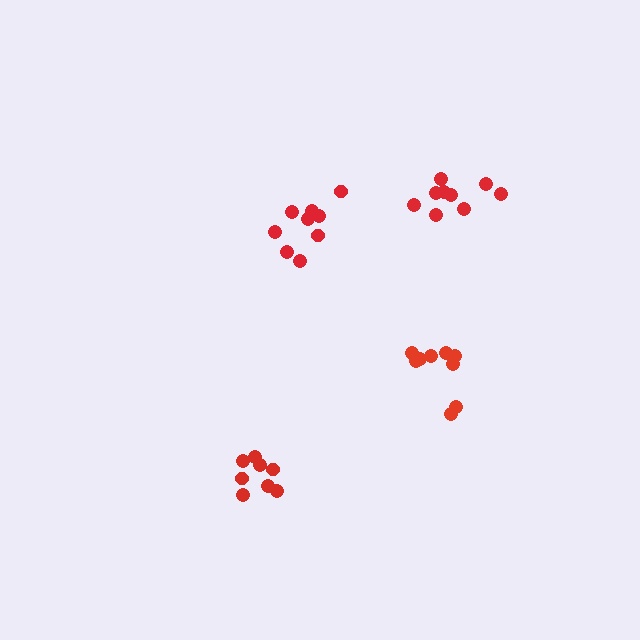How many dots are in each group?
Group 1: 8 dots, Group 2: 9 dots, Group 3: 9 dots, Group 4: 9 dots (35 total).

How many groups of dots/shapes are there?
There are 4 groups.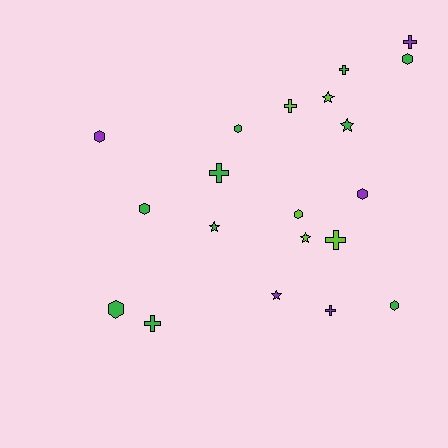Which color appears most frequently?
Green, with 10 objects.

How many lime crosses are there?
There are 2 lime crosses.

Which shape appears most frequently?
Hexagon, with 8 objects.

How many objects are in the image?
There are 20 objects.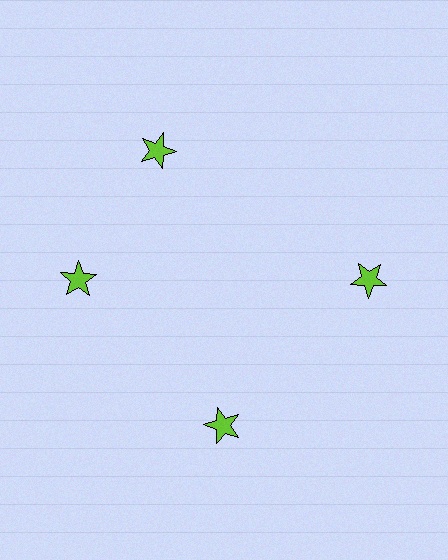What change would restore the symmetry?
The symmetry would be restored by rotating it back into even spacing with its neighbors so that all 4 stars sit at equal angles and equal distance from the center.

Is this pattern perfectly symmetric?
No. The 4 lime stars are arranged in a ring, but one element near the 12 o'clock position is rotated out of alignment along the ring, breaking the 4-fold rotational symmetry.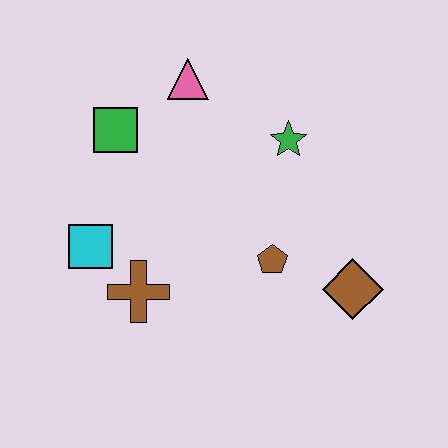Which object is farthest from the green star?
The cyan square is farthest from the green star.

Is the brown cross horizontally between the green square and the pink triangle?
Yes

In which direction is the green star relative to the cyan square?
The green star is to the right of the cyan square.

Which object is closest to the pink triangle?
The green square is closest to the pink triangle.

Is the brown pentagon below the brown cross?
No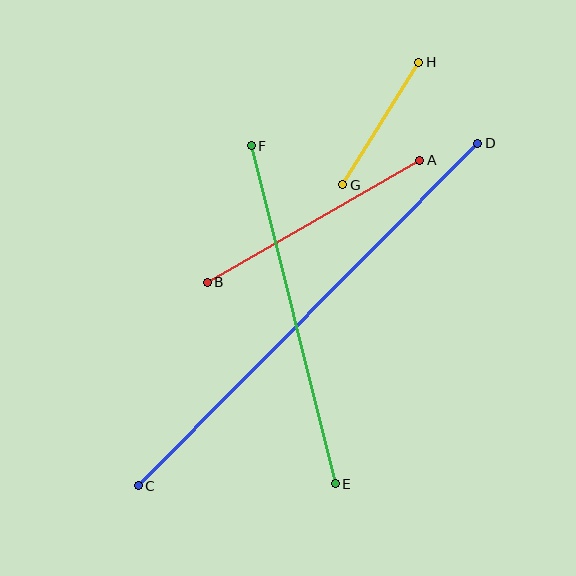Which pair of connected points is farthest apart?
Points C and D are farthest apart.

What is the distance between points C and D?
The distance is approximately 482 pixels.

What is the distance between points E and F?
The distance is approximately 348 pixels.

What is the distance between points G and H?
The distance is approximately 144 pixels.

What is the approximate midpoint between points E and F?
The midpoint is at approximately (293, 315) pixels.